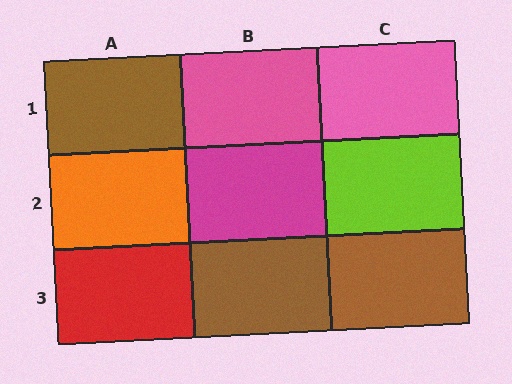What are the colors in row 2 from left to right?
Orange, magenta, lime.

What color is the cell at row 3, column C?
Brown.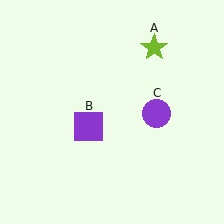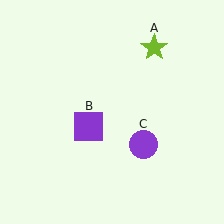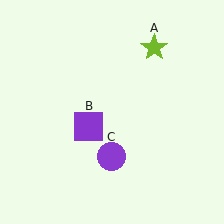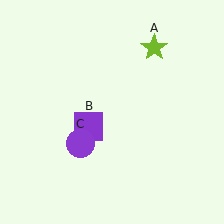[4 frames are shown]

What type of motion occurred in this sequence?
The purple circle (object C) rotated clockwise around the center of the scene.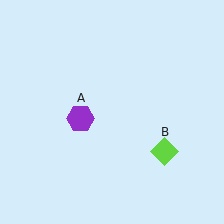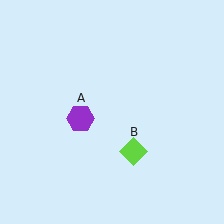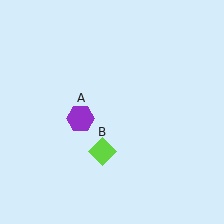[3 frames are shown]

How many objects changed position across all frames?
1 object changed position: lime diamond (object B).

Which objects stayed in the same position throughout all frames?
Purple hexagon (object A) remained stationary.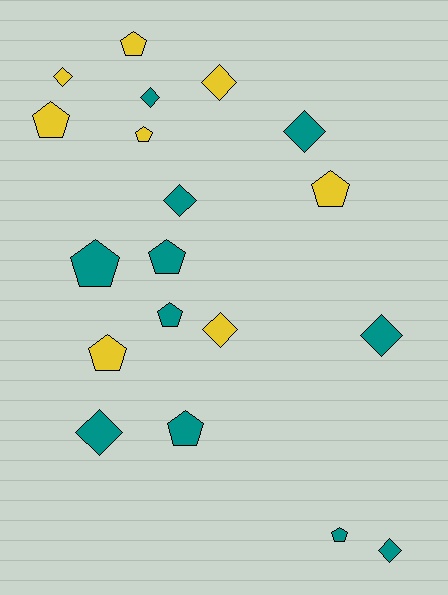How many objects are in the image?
There are 19 objects.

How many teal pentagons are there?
There are 5 teal pentagons.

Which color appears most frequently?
Teal, with 11 objects.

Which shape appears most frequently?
Pentagon, with 10 objects.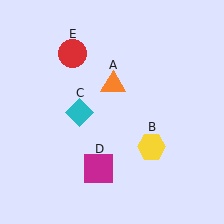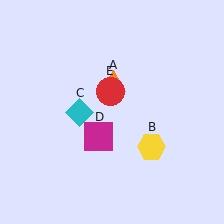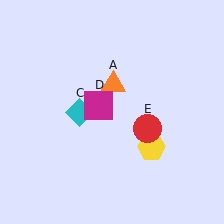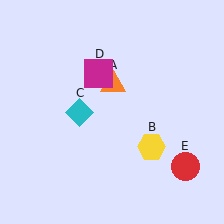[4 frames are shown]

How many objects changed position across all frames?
2 objects changed position: magenta square (object D), red circle (object E).